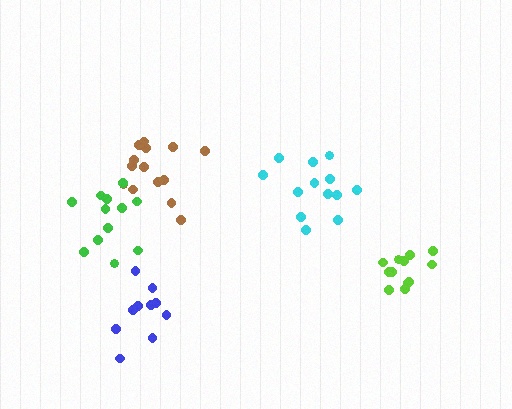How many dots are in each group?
Group 1: 10 dots, Group 2: 14 dots, Group 3: 13 dots, Group 4: 12 dots, Group 5: 12 dots (61 total).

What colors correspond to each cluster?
The clusters are colored: blue, brown, cyan, lime, green.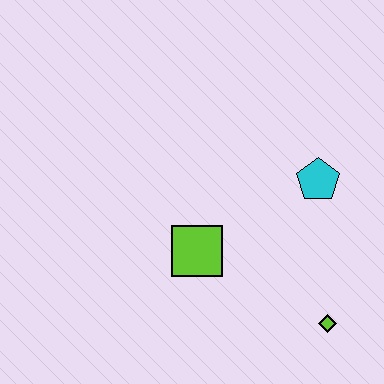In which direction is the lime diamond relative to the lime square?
The lime diamond is to the right of the lime square.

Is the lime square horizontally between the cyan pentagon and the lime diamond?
No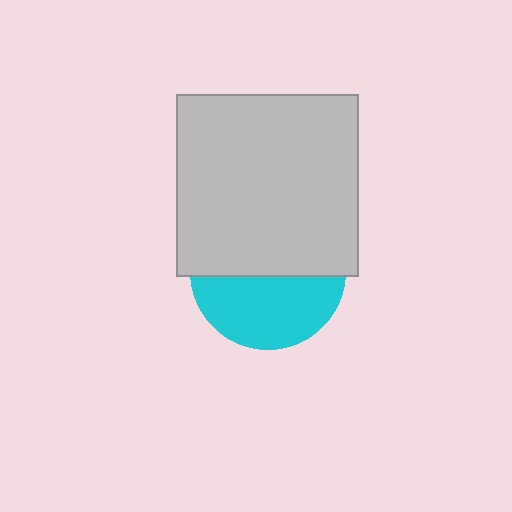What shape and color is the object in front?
The object in front is a light gray square.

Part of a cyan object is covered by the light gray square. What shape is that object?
It is a circle.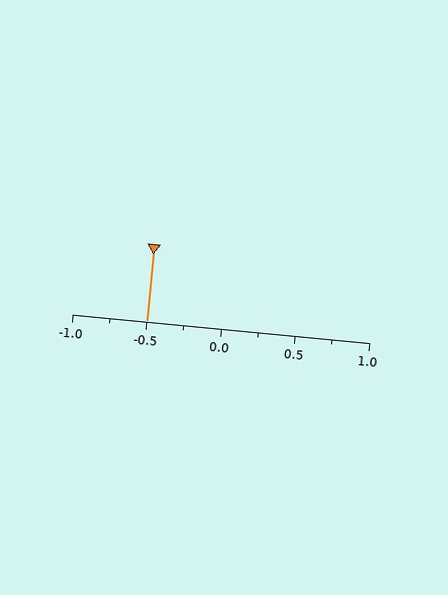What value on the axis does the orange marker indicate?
The marker indicates approximately -0.5.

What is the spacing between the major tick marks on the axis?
The major ticks are spaced 0.5 apart.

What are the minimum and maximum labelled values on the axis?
The axis runs from -1.0 to 1.0.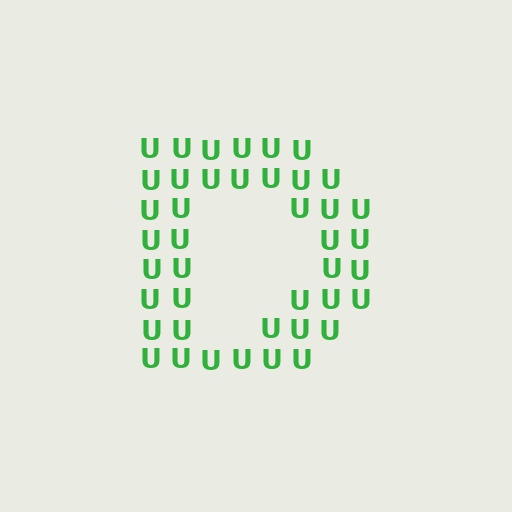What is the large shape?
The large shape is the letter D.